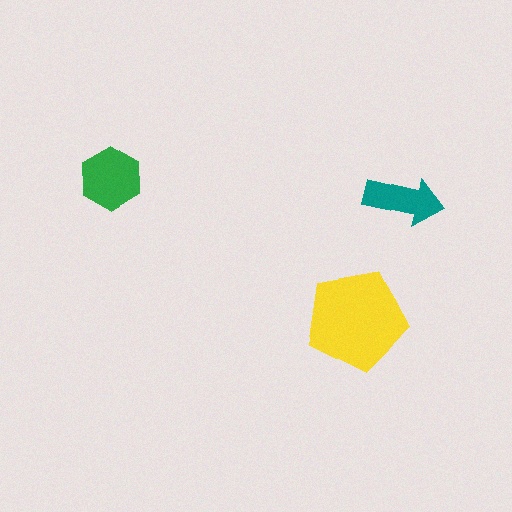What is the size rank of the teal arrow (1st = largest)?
3rd.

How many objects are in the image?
There are 3 objects in the image.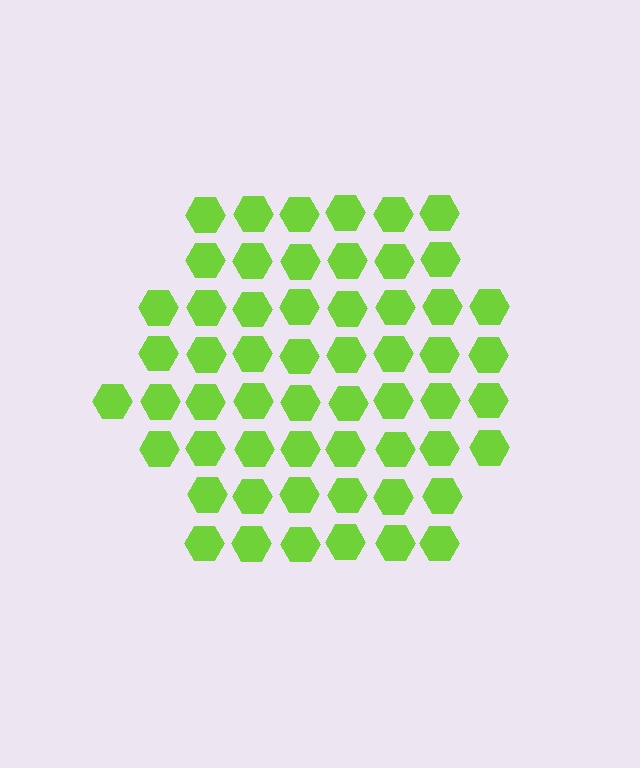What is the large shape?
The large shape is a hexagon.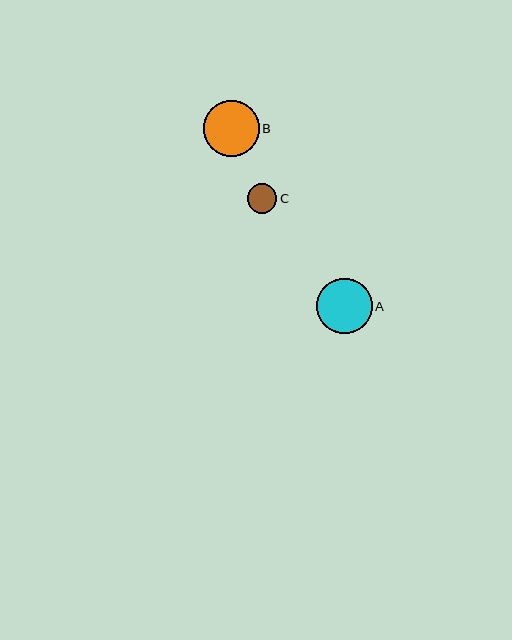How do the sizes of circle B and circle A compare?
Circle B and circle A are approximately the same size.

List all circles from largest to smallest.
From largest to smallest: B, A, C.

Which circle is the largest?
Circle B is the largest with a size of approximately 56 pixels.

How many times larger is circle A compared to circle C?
Circle A is approximately 1.9 times the size of circle C.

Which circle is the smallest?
Circle C is the smallest with a size of approximately 30 pixels.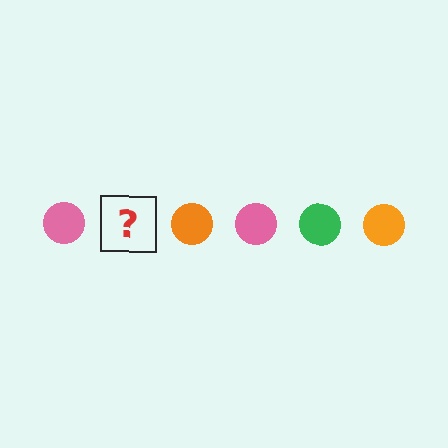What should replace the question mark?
The question mark should be replaced with a green circle.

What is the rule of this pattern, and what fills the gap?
The rule is that the pattern cycles through pink, green, orange circles. The gap should be filled with a green circle.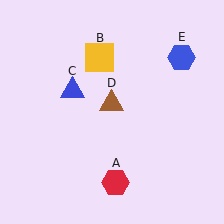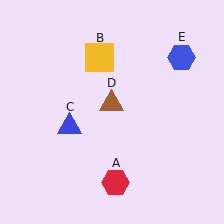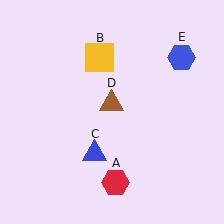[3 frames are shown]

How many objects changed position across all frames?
1 object changed position: blue triangle (object C).